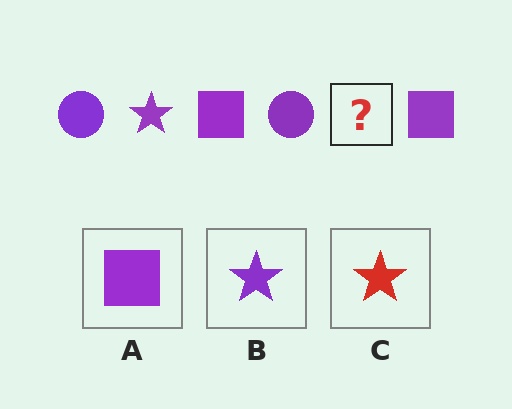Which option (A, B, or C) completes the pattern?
B.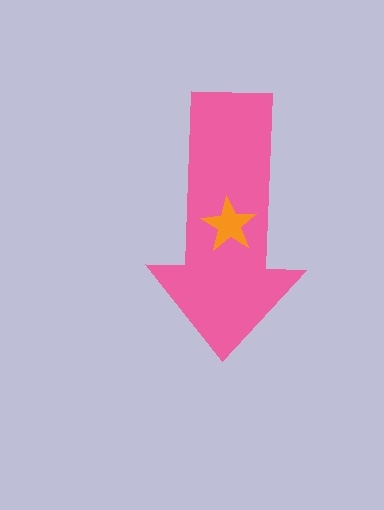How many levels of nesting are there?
2.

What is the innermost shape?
The orange star.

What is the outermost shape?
The pink arrow.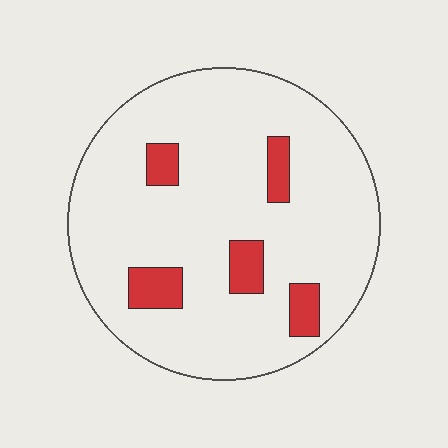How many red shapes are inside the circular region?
5.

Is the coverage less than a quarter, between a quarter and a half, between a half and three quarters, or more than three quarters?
Less than a quarter.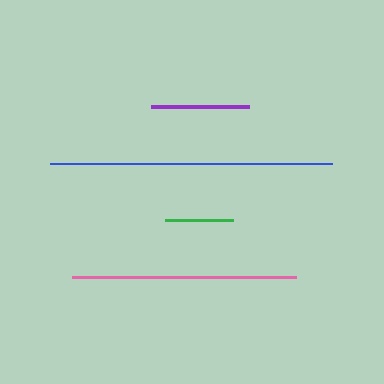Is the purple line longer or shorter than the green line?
The purple line is longer than the green line.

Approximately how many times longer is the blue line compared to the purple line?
The blue line is approximately 2.9 times the length of the purple line.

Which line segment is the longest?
The blue line is the longest at approximately 282 pixels.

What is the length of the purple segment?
The purple segment is approximately 98 pixels long.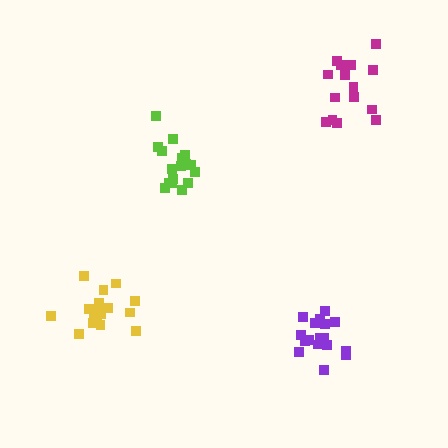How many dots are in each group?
Group 1: 17 dots, Group 2: 15 dots, Group 3: 17 dots, Group 4: 18 dots (67 total).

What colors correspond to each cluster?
The clusters are colored: purple, magenta, lime, yellow.